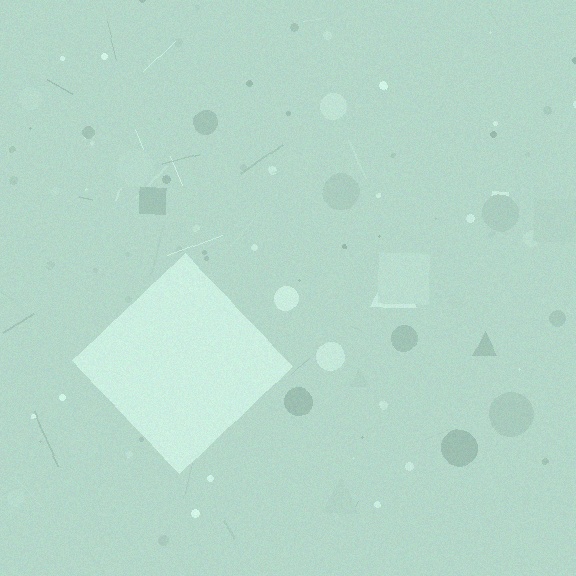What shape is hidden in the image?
A diamond is hidden in the image.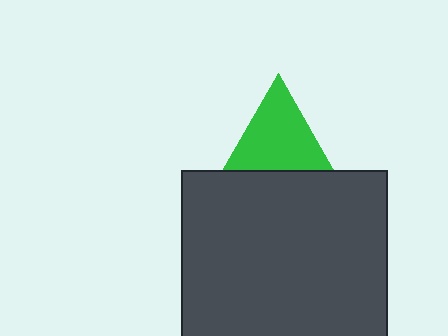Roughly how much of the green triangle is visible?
Most of it is visible (roughly 66%).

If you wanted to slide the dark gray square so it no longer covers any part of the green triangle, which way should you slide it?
Slide it down — that is the most direct way to separate the two shapes.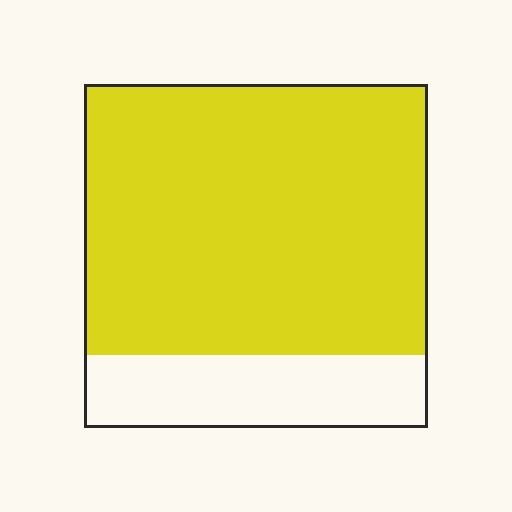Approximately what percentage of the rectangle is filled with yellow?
Approximately 80%.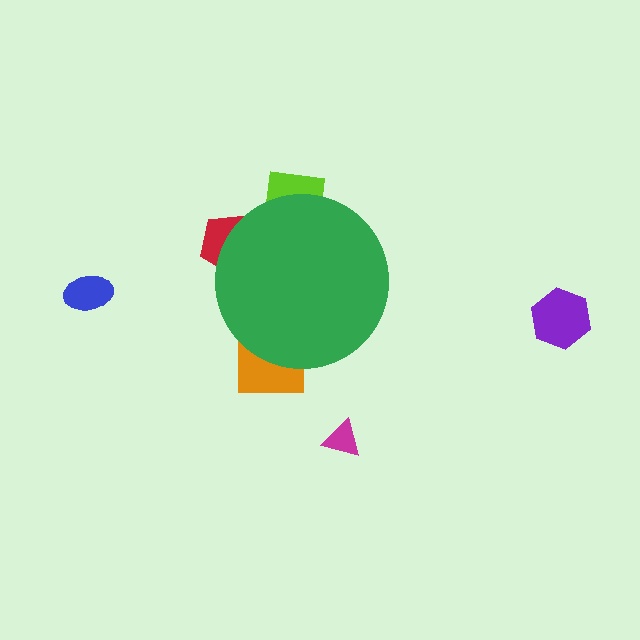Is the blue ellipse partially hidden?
No, the blue ellipse is fully visible.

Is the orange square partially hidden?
Yes, the orange square is partially hidden behind the green circle.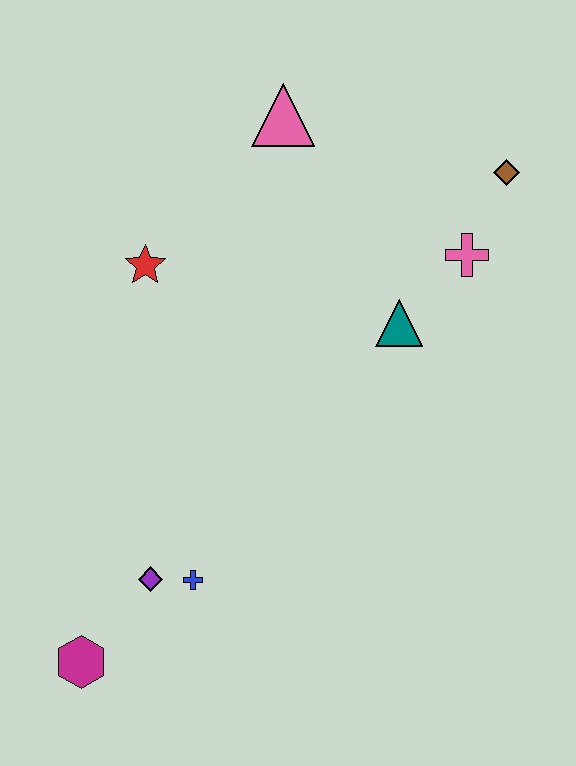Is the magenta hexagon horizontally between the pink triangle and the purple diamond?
No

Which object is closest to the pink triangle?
The red star is closest to the pink triangle.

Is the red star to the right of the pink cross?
No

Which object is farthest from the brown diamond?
The magenta hexagon is farthest from the brown diamond.